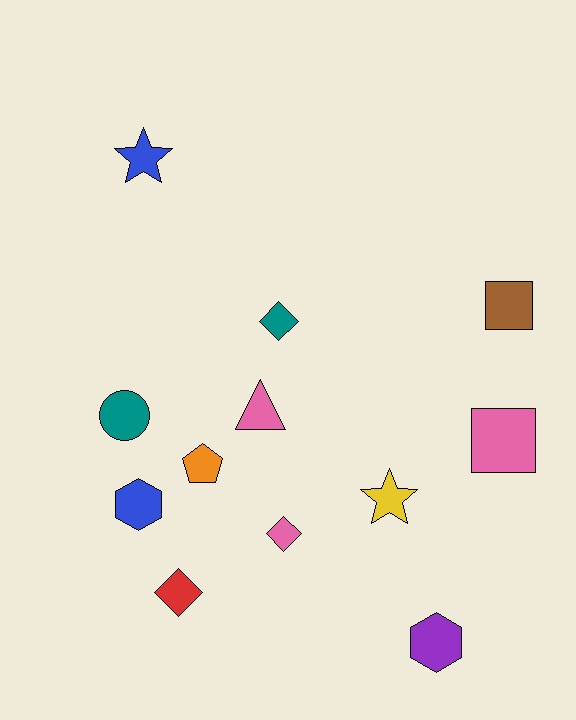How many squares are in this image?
There are 2 squares.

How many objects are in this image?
There are 12 objects.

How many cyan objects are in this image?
There are no cyan objects.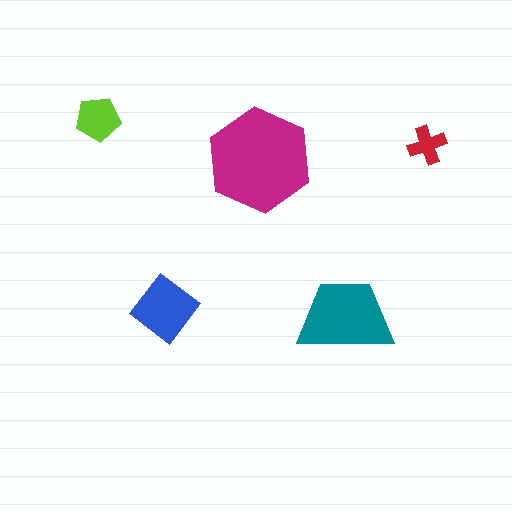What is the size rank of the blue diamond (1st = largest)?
3rd.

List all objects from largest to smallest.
The magenta hexagon, the teal trapezoid, the blue diamond, the lime pentagon, the red cross.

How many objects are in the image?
There are 5 objects in the image.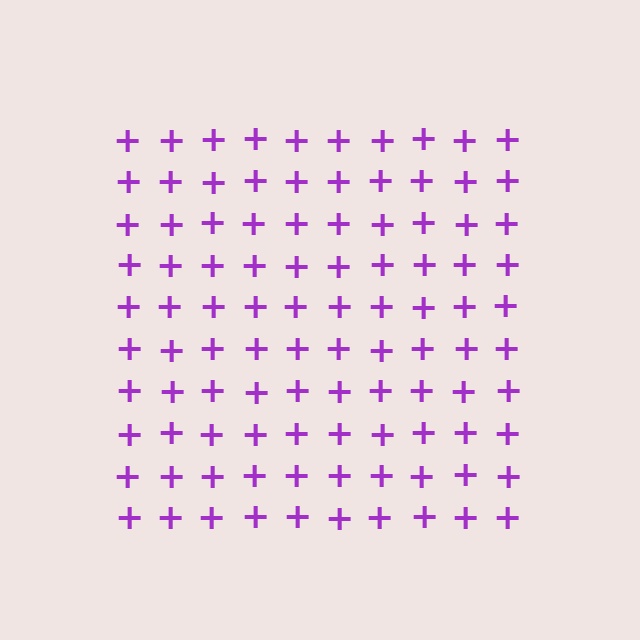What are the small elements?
The small elements are plus signs.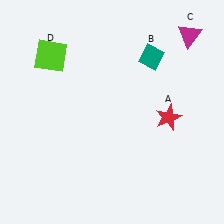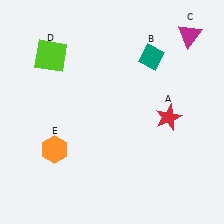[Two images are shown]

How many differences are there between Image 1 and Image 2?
There is 1 difference between the two images.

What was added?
An orange hexagon (E) was added in Image 2.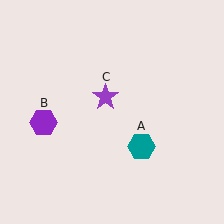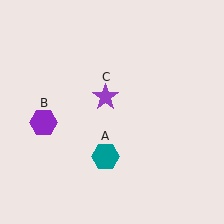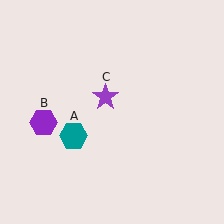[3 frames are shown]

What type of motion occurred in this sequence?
The teal hexagon (object A) rotated clockwise around the center of the scene.